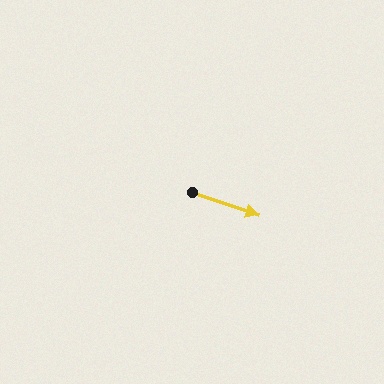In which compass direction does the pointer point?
East.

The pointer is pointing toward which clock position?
Roughly 4 o'clock.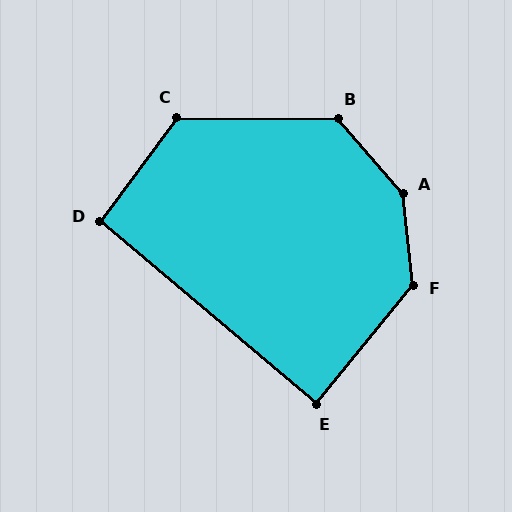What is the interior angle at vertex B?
Approximately 132 degrees (obtuse).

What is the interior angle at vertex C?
Approximately 126 degrees (obtuse).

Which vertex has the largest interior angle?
A, at approximately 145 degrees.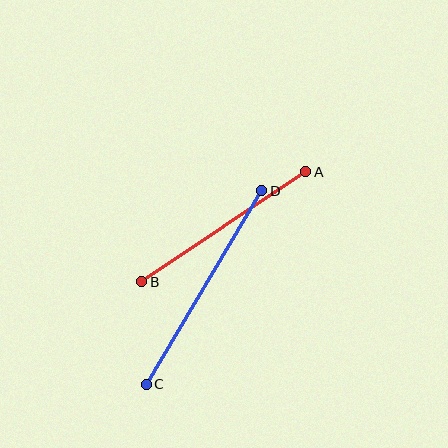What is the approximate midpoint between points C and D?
The midpoint is at approximately (204, 288) pixels.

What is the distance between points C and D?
The distance is approximately 225 pixels.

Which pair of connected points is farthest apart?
Points C and D are farthest apart.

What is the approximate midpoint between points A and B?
The midpoint is at approximately (224, 227) pixels.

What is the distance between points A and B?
The distance is approximately 197 pixels.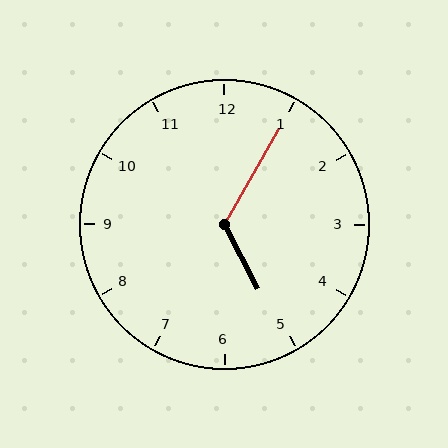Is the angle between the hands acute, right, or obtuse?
It is obtuse.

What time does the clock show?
5:05.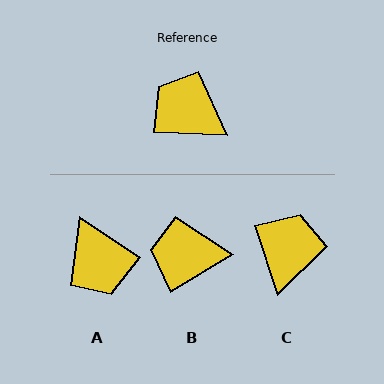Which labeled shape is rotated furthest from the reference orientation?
A, about 148 degrees away.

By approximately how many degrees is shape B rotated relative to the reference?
Approximately 32 degrees counter-clockwise.